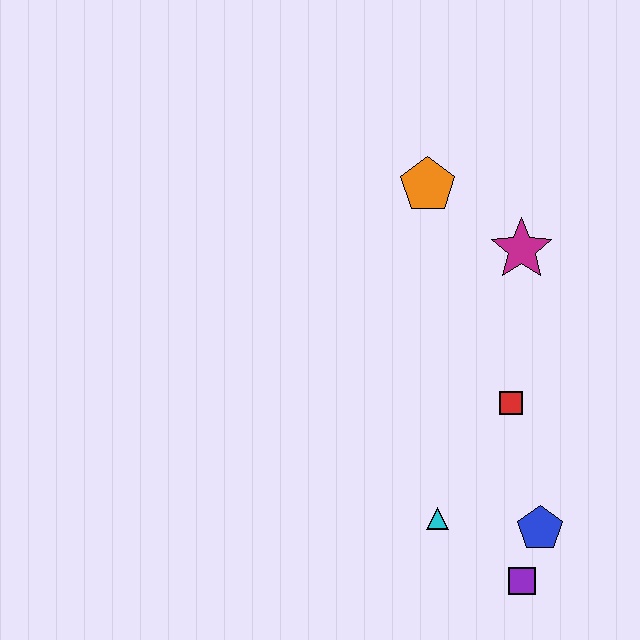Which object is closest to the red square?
The blue pentagon is closest to the red square.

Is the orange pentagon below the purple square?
No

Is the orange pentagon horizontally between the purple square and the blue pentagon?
No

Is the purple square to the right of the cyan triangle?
Yes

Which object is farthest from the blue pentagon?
The orange pentagon is farthest from the blue pentagon.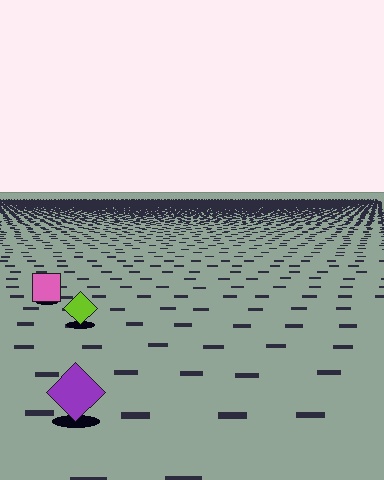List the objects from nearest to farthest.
From nearest to farthest: the purple diamond, the lime diamond, the pink square.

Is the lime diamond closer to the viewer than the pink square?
Yes. The lime diamond is closer — you can tell from the texture gradient: the ground texture is coarser near it.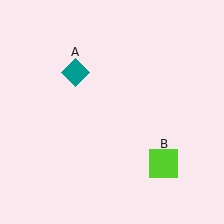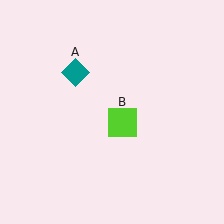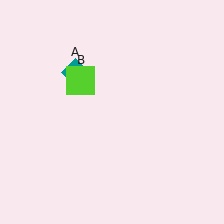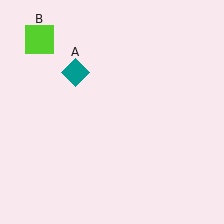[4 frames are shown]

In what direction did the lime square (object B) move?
The lime square (object B) moved up and to the left.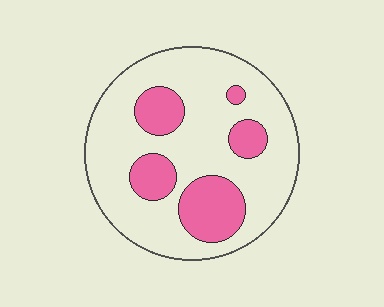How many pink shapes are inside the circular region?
5.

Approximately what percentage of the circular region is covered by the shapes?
Approximately 25%.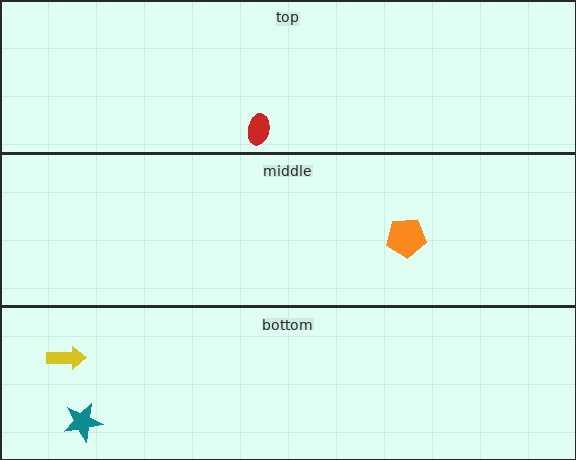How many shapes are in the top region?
1.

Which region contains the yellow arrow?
The bottom region.